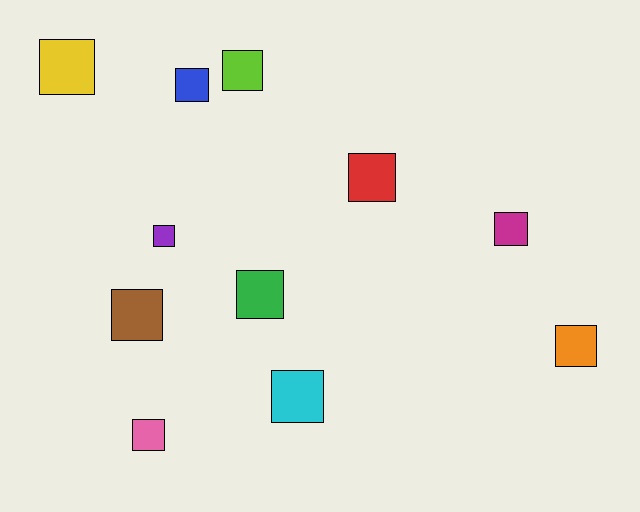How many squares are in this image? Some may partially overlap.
There are 11 squares.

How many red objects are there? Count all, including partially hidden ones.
There is 1 red object.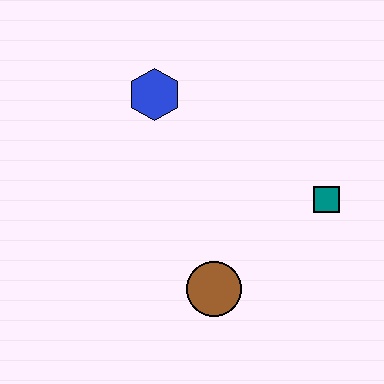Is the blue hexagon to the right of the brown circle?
No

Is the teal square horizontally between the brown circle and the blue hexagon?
No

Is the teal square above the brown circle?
Yes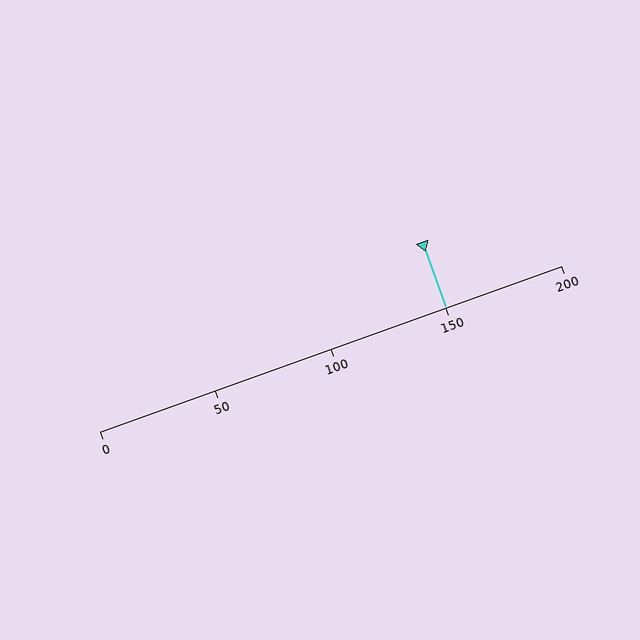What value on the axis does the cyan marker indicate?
The marker indicates approximately 150.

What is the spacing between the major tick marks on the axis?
The major ticks are spaced 50 apart.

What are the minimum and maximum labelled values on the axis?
The axis runs from 0 to 200.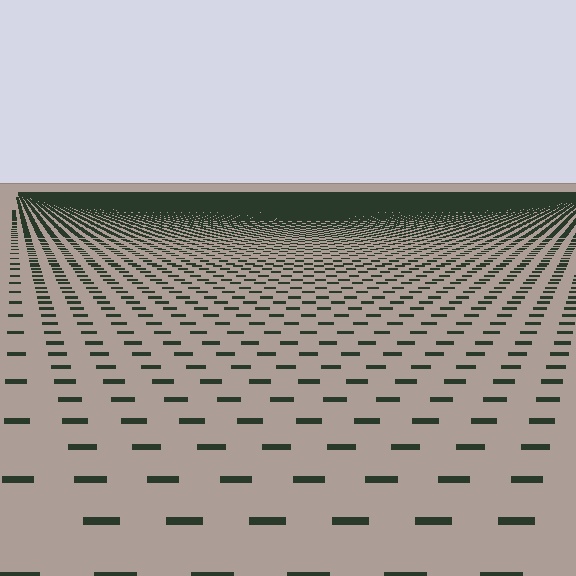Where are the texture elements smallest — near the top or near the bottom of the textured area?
Near the top.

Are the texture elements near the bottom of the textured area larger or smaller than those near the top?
Larger. Near the bottom, elements are closer to the viewer and appear at a bigger on-screen size.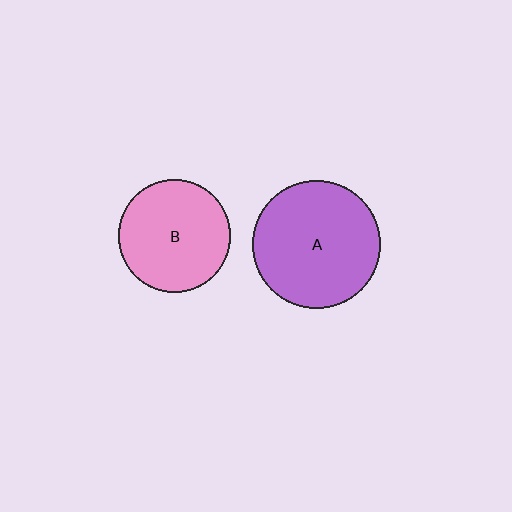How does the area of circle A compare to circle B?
Approximately 1.3 times.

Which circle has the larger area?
Circle A (purple).